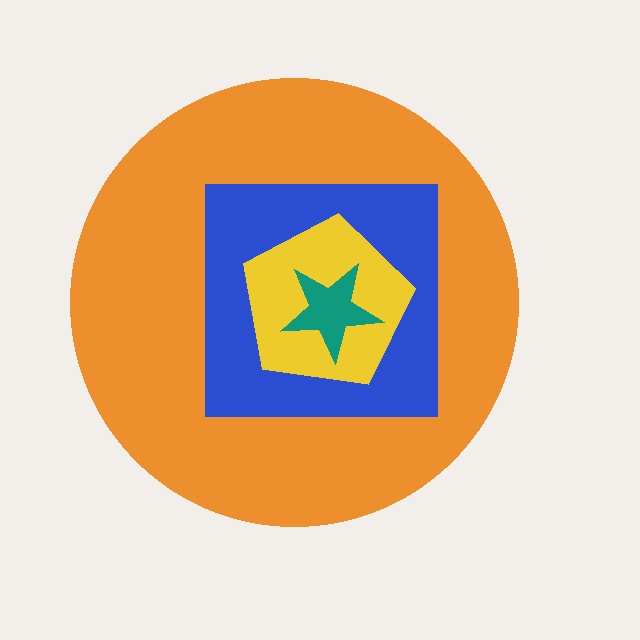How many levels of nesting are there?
4.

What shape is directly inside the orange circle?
The blue square.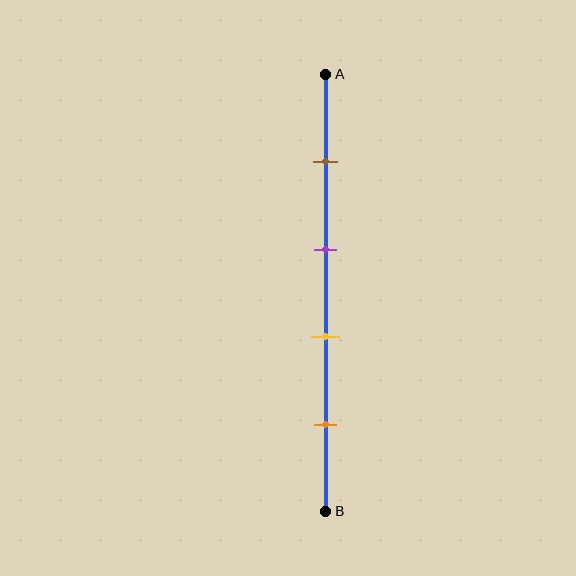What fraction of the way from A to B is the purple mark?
The purple mark is approximately 40% (0.4) of the way from A to B.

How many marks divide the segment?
There are 4 marks dividing the segment.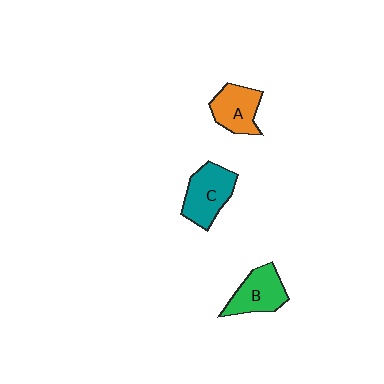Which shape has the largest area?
Shape C (teal).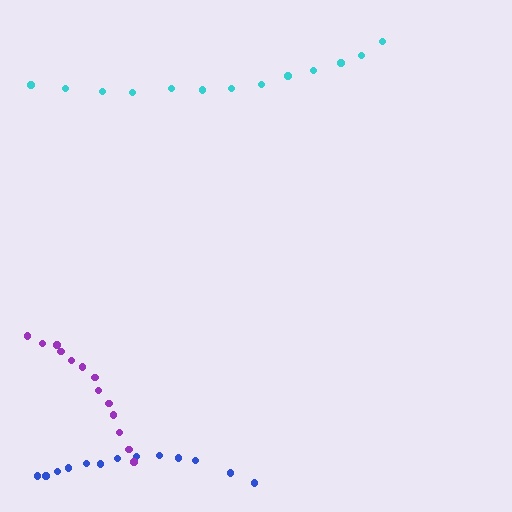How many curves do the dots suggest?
There are 3 distinct paths.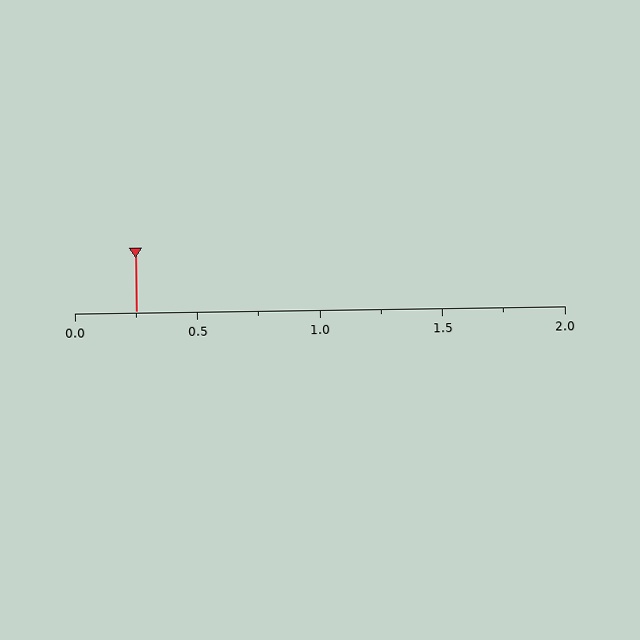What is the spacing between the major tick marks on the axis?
The major ticks are spaced 0.5 apart.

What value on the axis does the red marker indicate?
The marker indicates approximately 0.25.